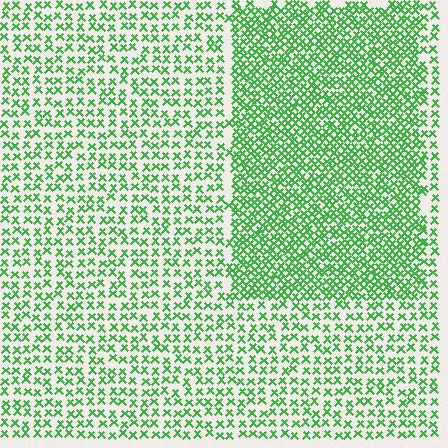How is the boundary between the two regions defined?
The boundary is defined by a change in element density (approximately 2.0x ratio). All elements are the same color, size, and shape.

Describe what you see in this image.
The image contains small green elements arranged at two different densities. A rectangle-shaped region is visible where the elements are more densely packed than the surrounding area.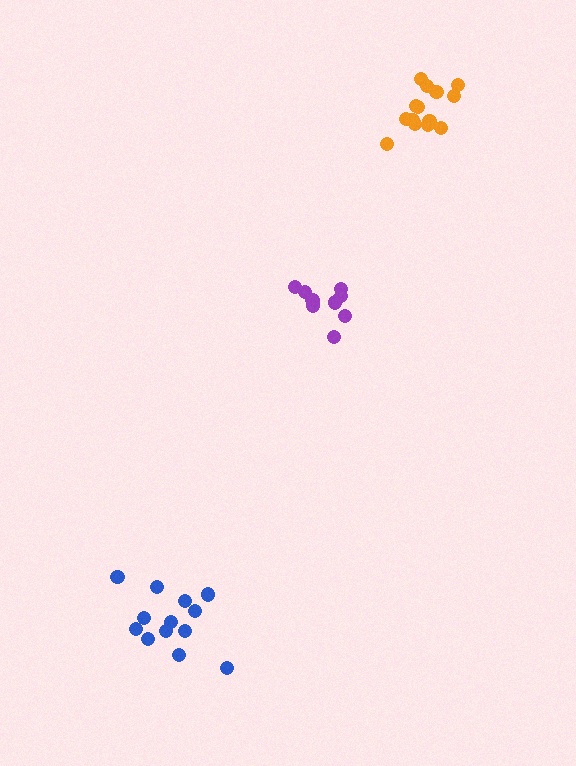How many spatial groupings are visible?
There are 3 spatial groupings.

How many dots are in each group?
Group 1: 10 dots, Group 2: 14 dots, Group 3: 13 dots (37 total).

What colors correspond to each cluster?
The clusters are colored: purple, orange, blue.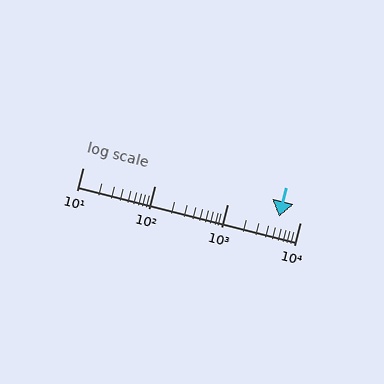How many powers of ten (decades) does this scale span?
The scale spans 3 decades, from 10 to 10000.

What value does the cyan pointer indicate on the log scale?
The pointer indicates approximately 5200.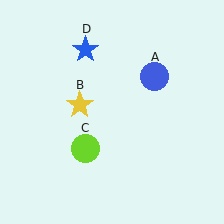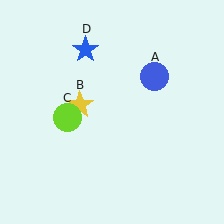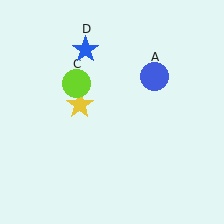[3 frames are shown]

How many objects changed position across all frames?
1 object changed position: lime circle (object C).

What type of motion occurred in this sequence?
The lime circle (object C) rotated clockwise around the center of the scene.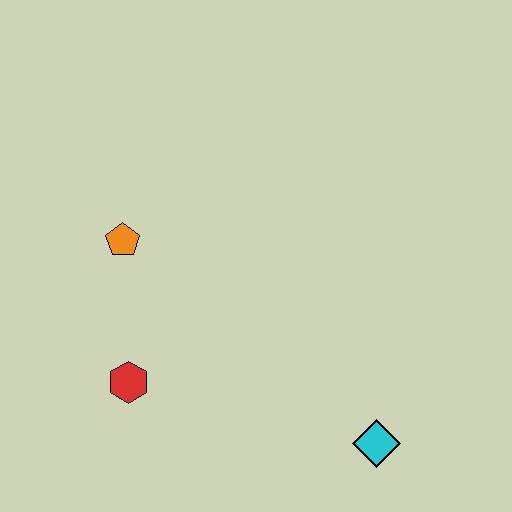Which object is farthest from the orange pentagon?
The cyan diamond is farthest from the orange pentagon.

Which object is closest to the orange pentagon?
The red hexagon is closest to the orange pentagon.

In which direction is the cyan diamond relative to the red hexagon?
The cyan diamond is to the right of the red hexagon.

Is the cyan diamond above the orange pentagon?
No